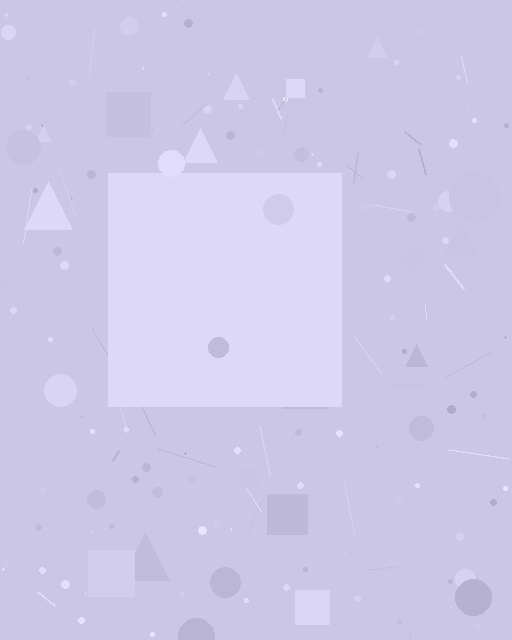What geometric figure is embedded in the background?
A square is embedded in the background.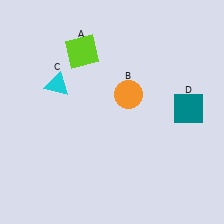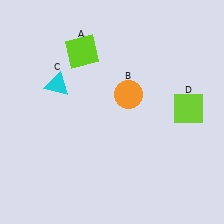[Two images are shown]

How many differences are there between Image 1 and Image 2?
There is 1 difference between the two images.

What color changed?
The square (D) changed from teal in Image 1 to lime in Image 2.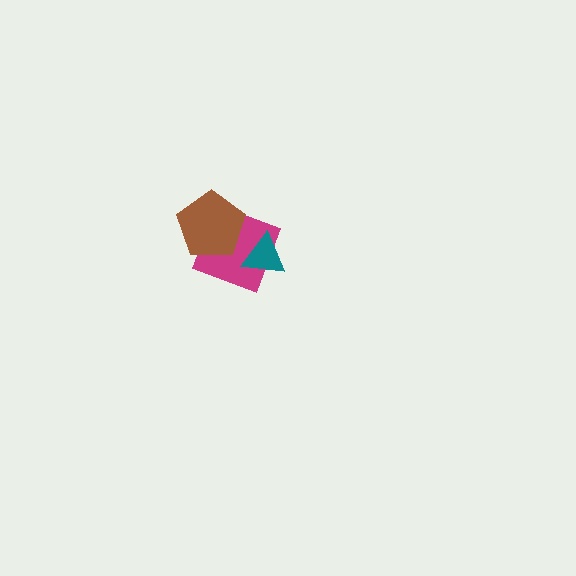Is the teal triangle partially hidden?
No, no other shape covers it.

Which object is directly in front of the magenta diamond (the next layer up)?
The teal triangle is directly in front of the magenta diamond.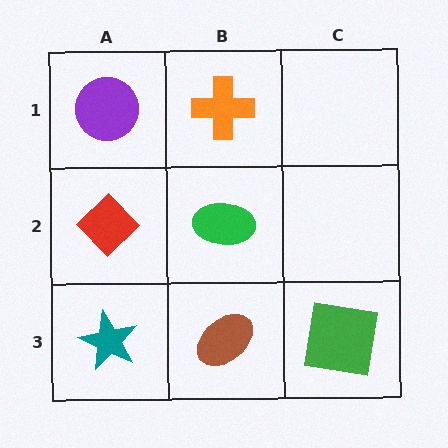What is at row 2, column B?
A green ellipse.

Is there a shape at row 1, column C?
No, that cell is empty.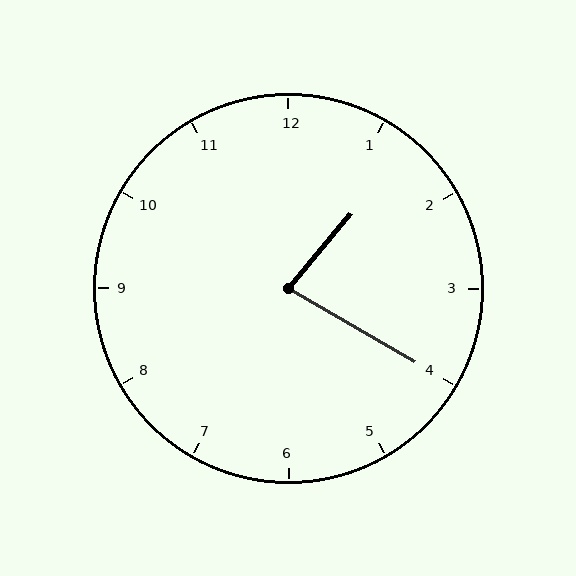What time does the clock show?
1:20.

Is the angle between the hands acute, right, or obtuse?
It is acute.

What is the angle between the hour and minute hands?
Approximately 80 degrees.